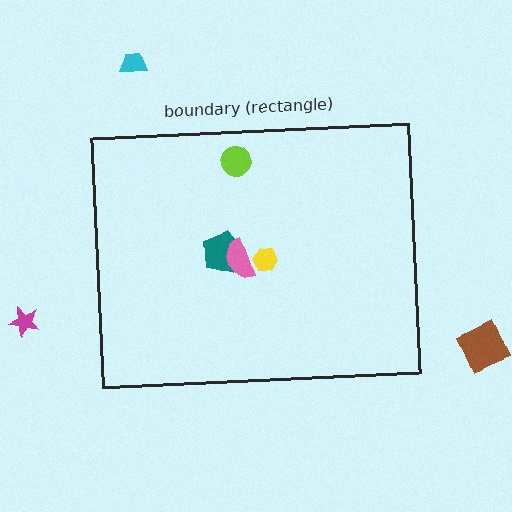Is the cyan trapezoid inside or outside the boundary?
Outside.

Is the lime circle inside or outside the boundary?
Inside.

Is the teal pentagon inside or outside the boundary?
Inside.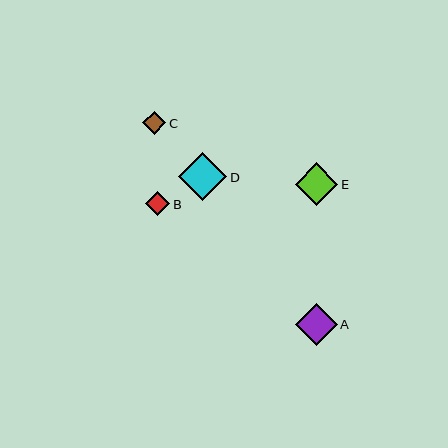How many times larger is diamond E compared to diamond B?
Diamond E is approximately 1.8 times the size of diamond B.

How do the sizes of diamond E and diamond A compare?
Diamond E and diamond A are approximately the same size.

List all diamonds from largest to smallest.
From largest to smallest: D, E, A, B, C.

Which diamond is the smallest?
Diamond C is the smallest with a size of approximately 23 pixels.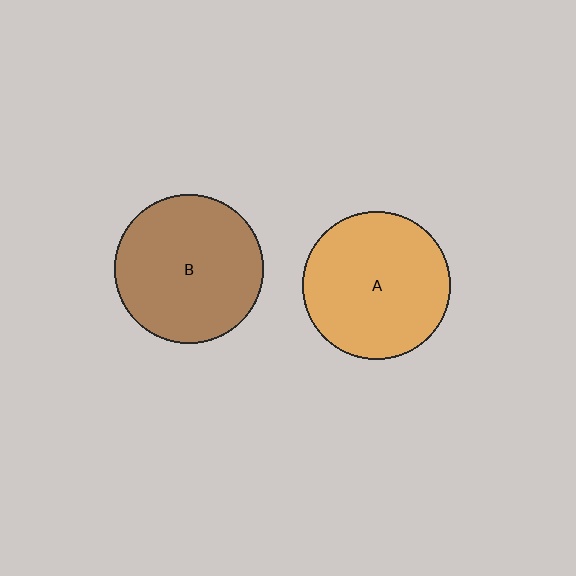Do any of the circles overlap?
No, none of the circles overlap.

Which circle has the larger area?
Circle B (brown).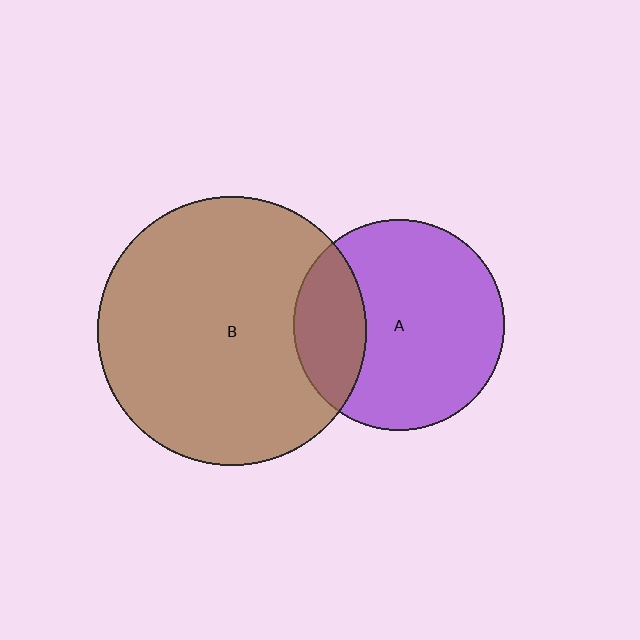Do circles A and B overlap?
Yes.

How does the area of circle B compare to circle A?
Approximately 1.6 times.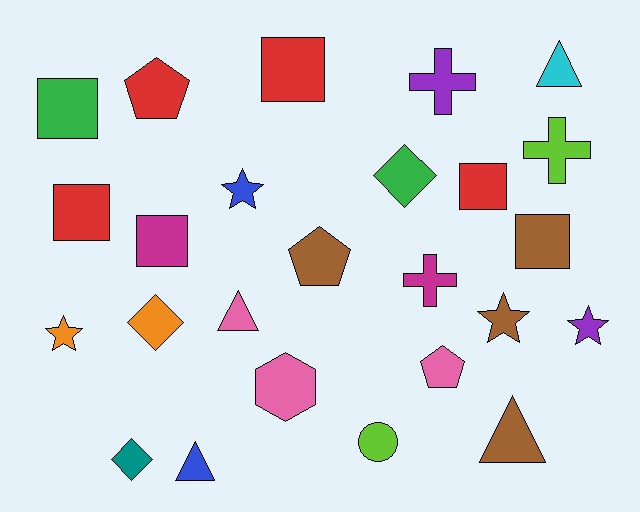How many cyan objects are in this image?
There is 1 cyan object.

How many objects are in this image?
There are 25 objects.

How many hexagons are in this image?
There is 1 hexagon.